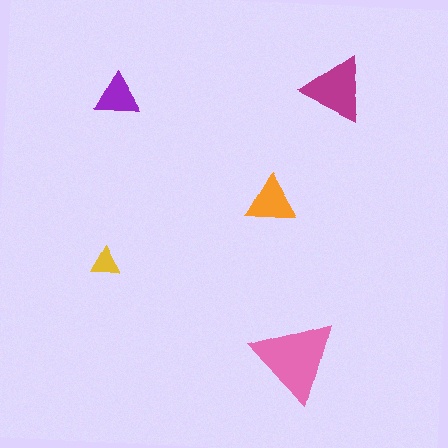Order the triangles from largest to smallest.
the pink one, the magenta one, the orange one, the purple one, the yellow one.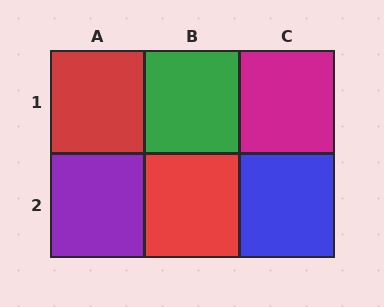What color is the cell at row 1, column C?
Magenta.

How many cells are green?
1 cell is green.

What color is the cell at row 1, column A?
Red.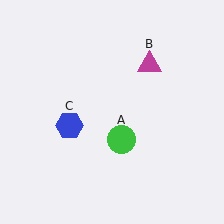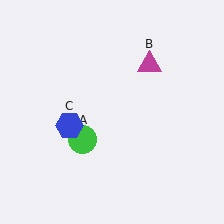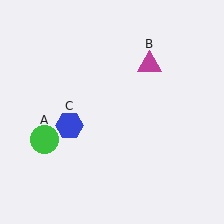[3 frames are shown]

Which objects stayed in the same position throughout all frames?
Magenta triangle (object B) and blue hexagon (object C) remained stationary.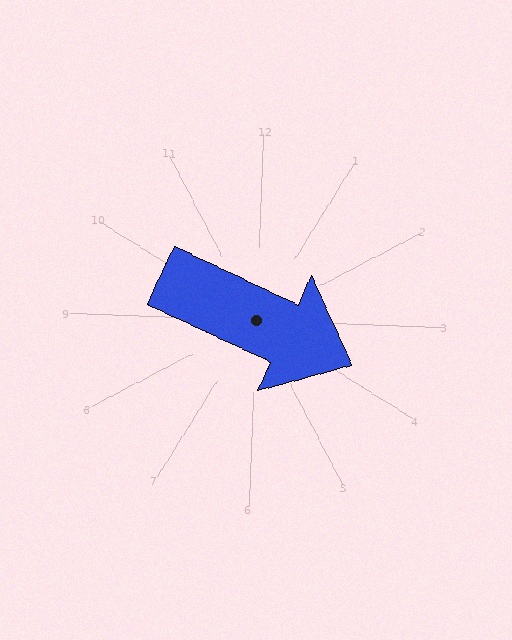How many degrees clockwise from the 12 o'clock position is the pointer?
Approximately 113 degrees.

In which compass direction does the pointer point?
Southeast.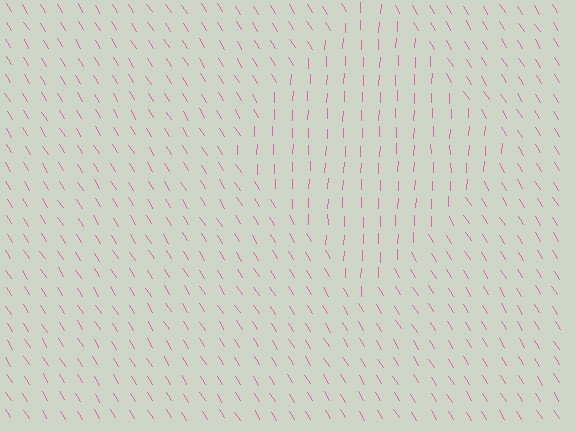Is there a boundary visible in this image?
Yes, there is a texture boundary formed by a change in line orientation.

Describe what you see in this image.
The image is filled with small pink line segments. A diamond region in the image has lines oriented differently from the surrounding lines, creating a visible texture boundary.